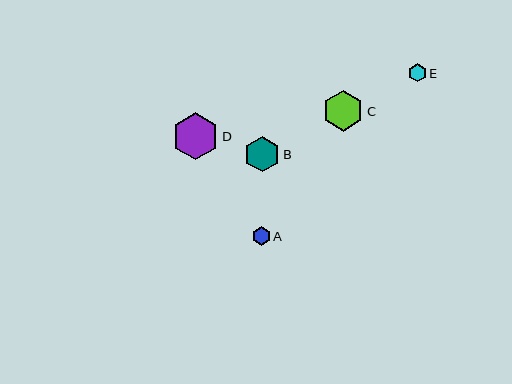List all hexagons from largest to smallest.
From largest to smallest: D, C, B, A, E.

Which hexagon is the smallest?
Hexagon E is the smallest with a size of approximately 18 pixels.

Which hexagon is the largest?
Hexagon D is the largest with a size of approximately 47 pixels.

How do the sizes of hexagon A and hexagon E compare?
Hexagon A and hexagon E are approximately the same size.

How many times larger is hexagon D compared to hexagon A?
Hexagon D is approximately 2.5 times the size of hexagon A.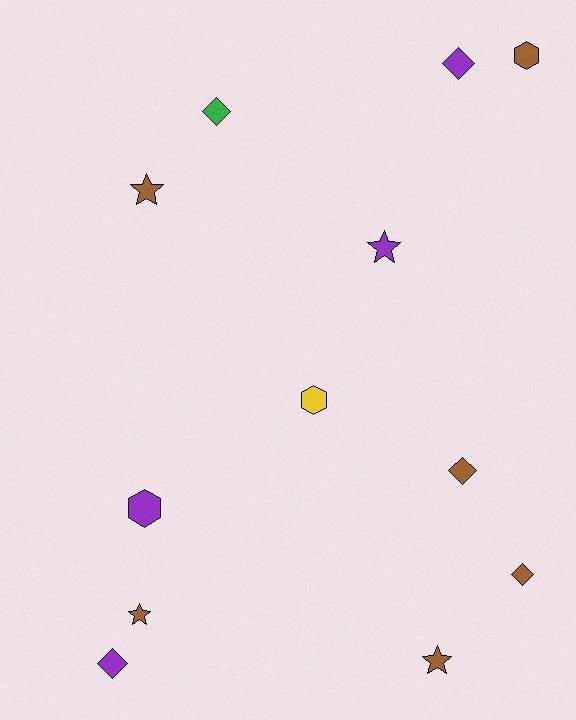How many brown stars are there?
There are 3 brown stars.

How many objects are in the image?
There are 12 objects.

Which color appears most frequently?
Brown, with 6 objects.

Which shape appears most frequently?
Diamond, with 5 objects.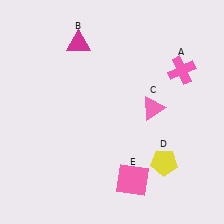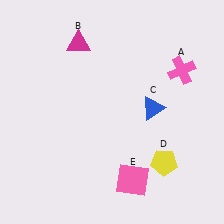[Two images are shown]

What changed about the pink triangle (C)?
In Image 1, C is pink. In Image 2, it changed to blue.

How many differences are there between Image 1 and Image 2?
There is 1 difference between the two images.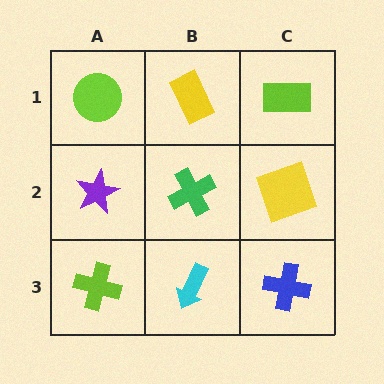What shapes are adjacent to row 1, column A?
A purple star (row 2, column A), a yellow rectangle (row 1, column B).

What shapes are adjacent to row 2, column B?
A yellow rectangle (row 1, column B), a cyan arrow (row 3, column B), a purple star (row 2, column A), a yellow square (row 2, column C).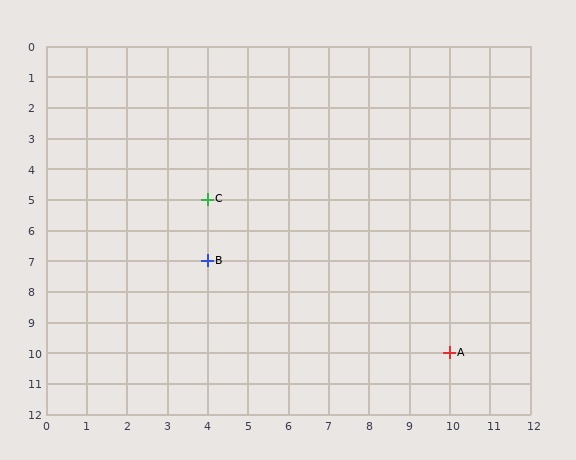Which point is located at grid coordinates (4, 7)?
Point B is at (4, 7).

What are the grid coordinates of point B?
Point B is at grid coordinates (4, 7).